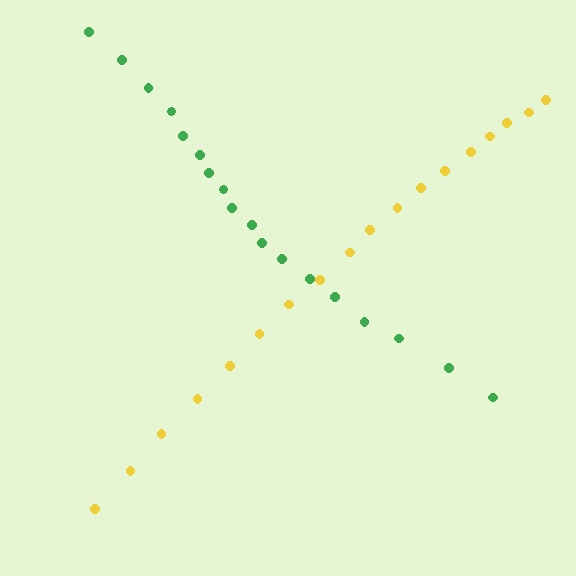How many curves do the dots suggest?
There are 2 distinct paths.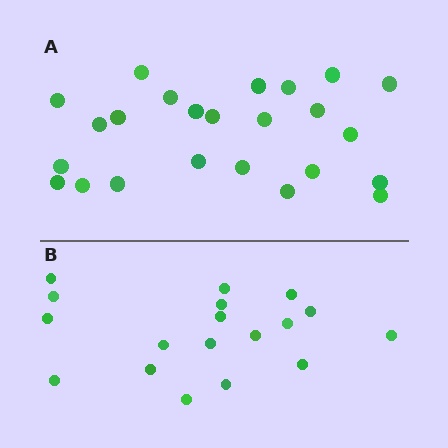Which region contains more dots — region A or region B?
Region A (the top region) has more dots.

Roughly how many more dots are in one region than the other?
Region A has about 6 more dots than region B.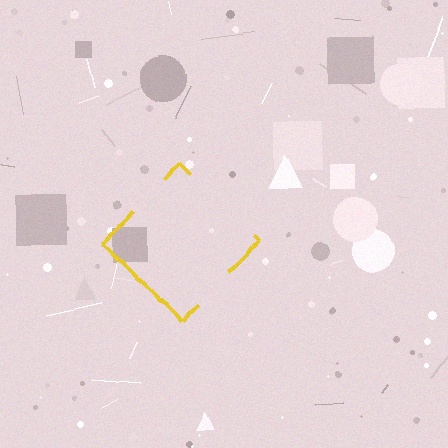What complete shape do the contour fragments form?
The contour fragments form a diamond.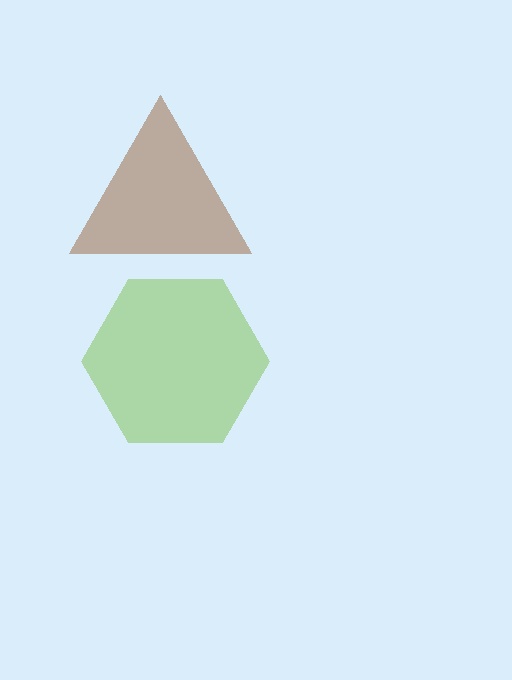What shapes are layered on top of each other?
The layered shapes are: a lime hexagon, a brown triangle.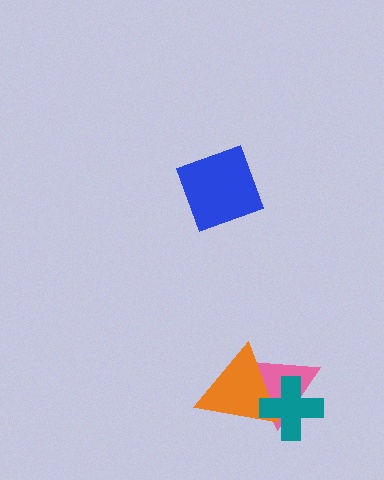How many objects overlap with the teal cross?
2 objects overlap with the teal cross.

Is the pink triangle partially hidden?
Yes, it is partially covered by another shape.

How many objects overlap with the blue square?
0 objects overlap with the blue square.